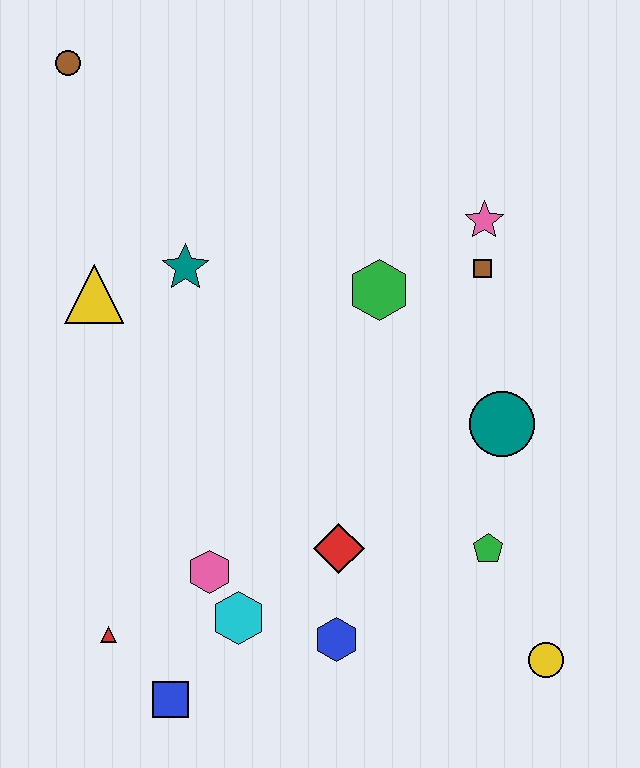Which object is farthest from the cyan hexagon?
The brown circle is farthest from the cyan hexagon.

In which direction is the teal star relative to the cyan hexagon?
The teal star is above the cyan hexagon.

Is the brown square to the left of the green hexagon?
No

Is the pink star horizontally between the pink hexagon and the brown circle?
No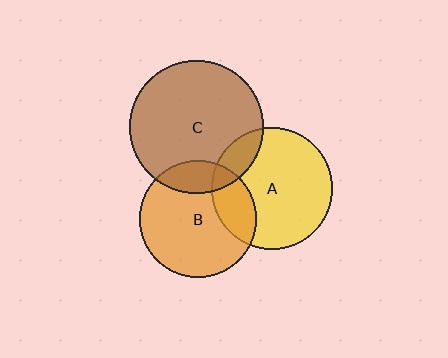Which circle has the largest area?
Circle C (brown).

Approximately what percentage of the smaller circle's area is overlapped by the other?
Approximately 15%.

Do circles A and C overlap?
Yes.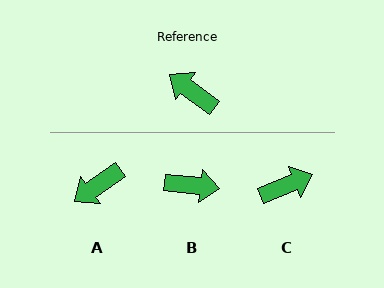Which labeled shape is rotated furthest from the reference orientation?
B, about 150 degrees away.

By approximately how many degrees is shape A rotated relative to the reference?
Approximately 71 degrees counter-clockwise.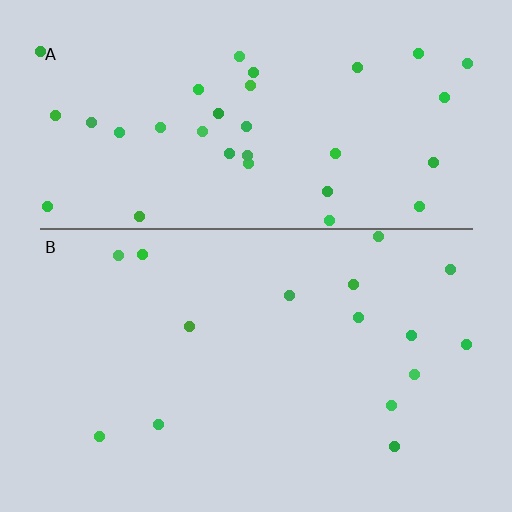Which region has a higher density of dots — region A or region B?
A (the top).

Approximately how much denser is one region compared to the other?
Approximately 2.3× — region A over region B.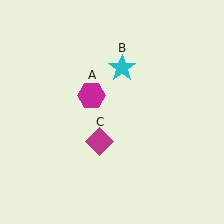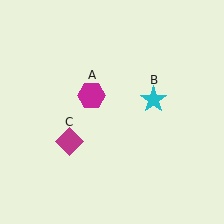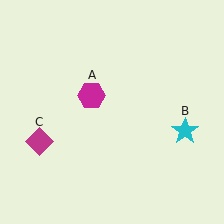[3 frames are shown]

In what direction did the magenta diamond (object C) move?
The magenta diamond (object C) moved left.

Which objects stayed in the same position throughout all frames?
Magenta hexagon (object A) remained stationary.